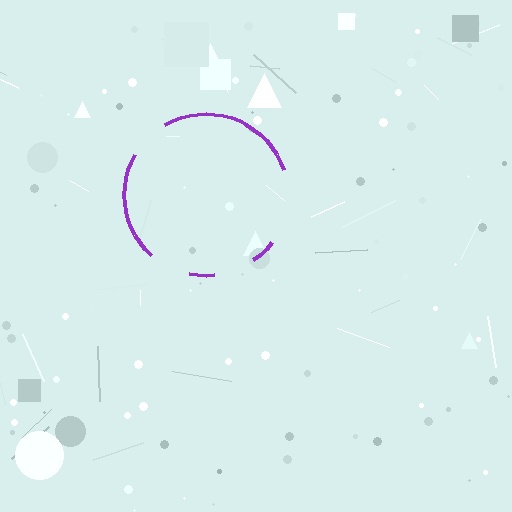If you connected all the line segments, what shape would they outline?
They would outline a circle.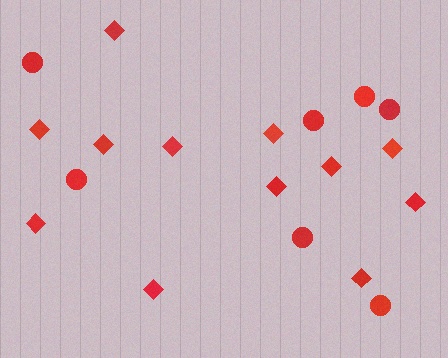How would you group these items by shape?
There are 2 groups: one group of diamonds (12) and one group of circles (7).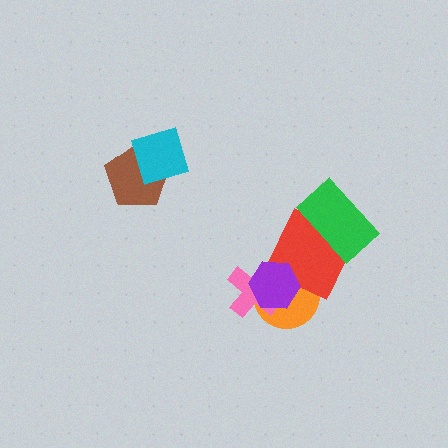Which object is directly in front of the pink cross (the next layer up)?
The red diamond is directly in front of the pink cross.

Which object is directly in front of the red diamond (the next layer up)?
The purple hexagon is directly in front of the red diamond.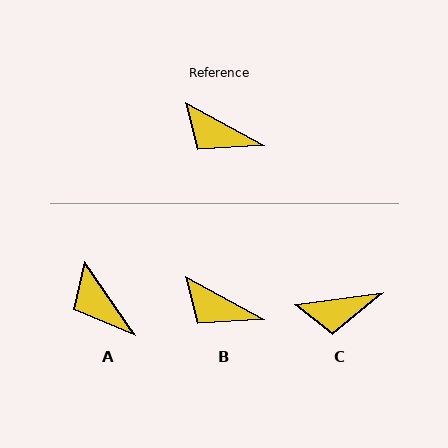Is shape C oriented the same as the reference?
No, it is off by about 36 degrees.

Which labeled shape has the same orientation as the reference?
B.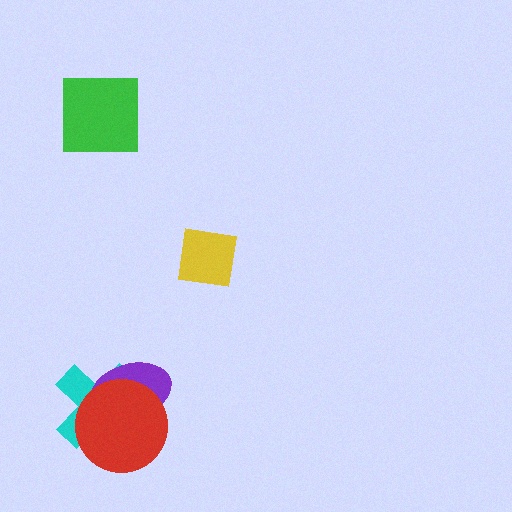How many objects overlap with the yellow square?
0 objects overlap with the yellow square.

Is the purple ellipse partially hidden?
Yes, it is partially covered by another shape.